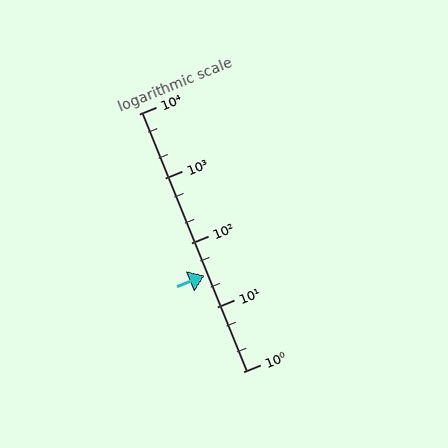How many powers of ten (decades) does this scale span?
The scale spans 4 decades, from 1 to 10000.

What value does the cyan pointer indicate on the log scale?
The pointer indicates approximately 31.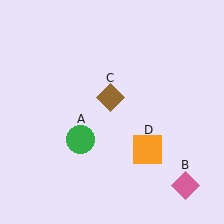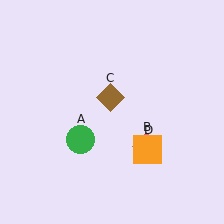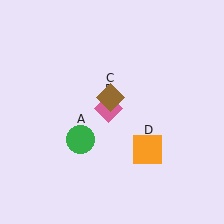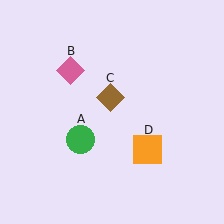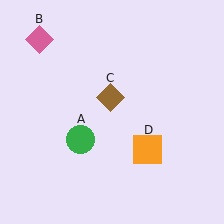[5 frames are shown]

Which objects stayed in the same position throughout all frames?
Green circle (object A) and brown diamond (object C) and orange square (object D) remained stationary.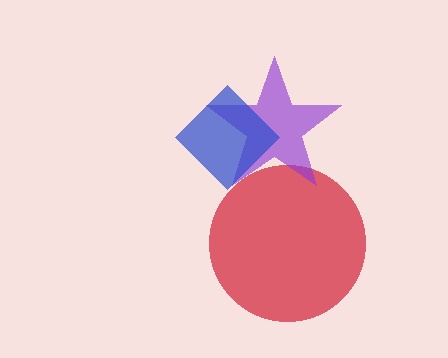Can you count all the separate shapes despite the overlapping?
Yes, there are 3 separate shapes.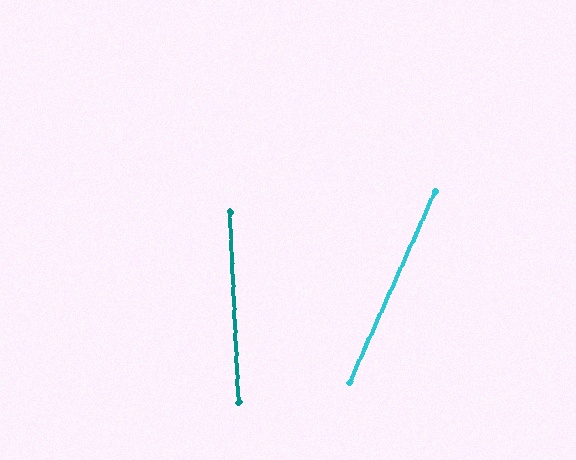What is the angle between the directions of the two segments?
Approximately 27 degrees.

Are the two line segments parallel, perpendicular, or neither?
Neither parallel nor perpendicular — they differ by about 27°.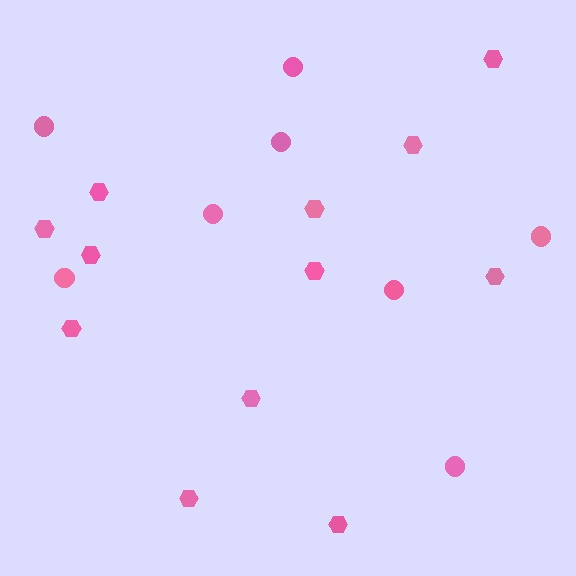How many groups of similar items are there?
There are 2 groups: one group of circles (8) and one group of hexagons (12).